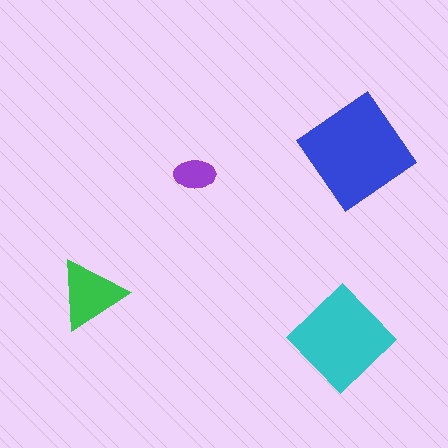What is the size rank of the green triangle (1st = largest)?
3rd.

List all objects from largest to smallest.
The blue diamond, the cyan diamond, the green triangle, the purple ellipse.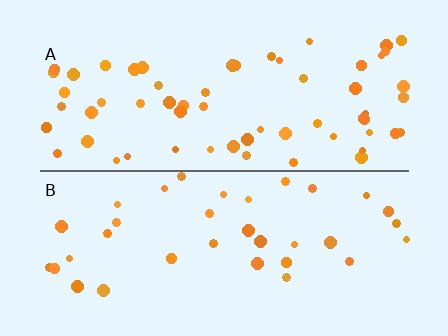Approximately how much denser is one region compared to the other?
Approximately 1.7× — region A over region B.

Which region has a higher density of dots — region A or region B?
A (the top).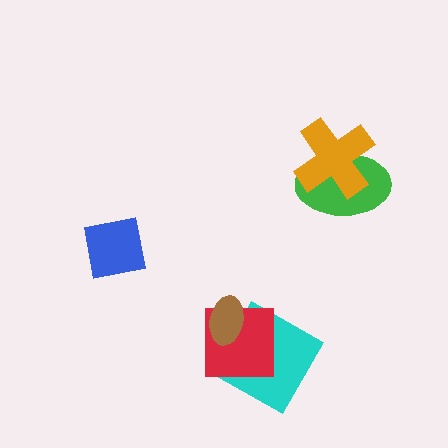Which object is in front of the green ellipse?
The orange cross is in front of the green ellipse.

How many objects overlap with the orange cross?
1 object overlaps with the orange cross.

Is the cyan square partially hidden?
Yes, it is partially covered by another shape.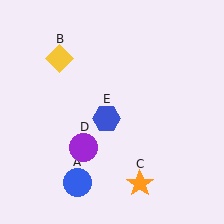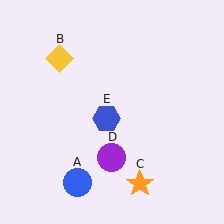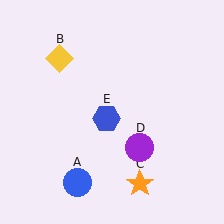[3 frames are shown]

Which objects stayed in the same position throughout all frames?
Blue circle (object A) and yellow diamond (object B) and orange star (object C) and blue hexagon (object E) remained stationary.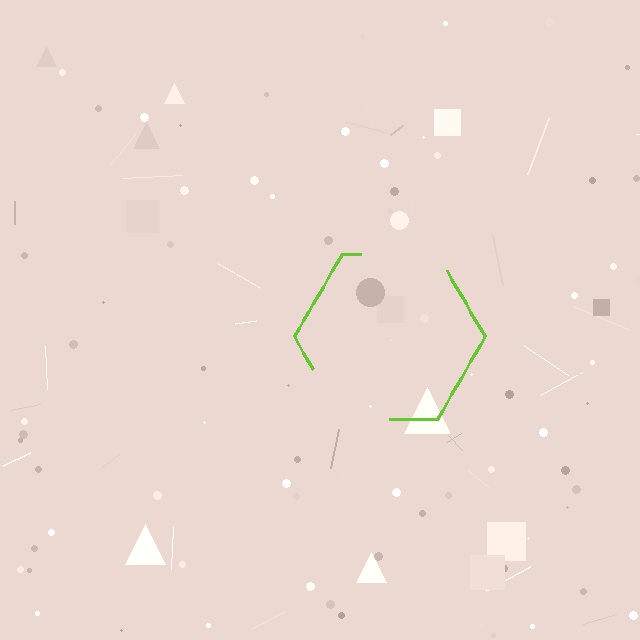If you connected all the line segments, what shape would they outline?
They would outline a hexagon.